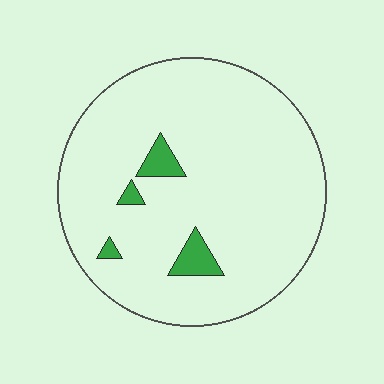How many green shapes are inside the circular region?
4.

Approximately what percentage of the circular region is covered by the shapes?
Approximately 5%.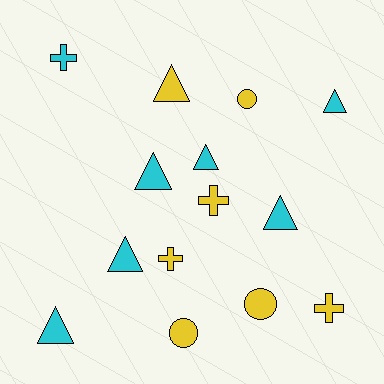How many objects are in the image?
There are 14 objects.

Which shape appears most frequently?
Triangle, with 7 objects.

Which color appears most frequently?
Cyan, with 7 objects.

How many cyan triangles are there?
There are 6 cyan triangles.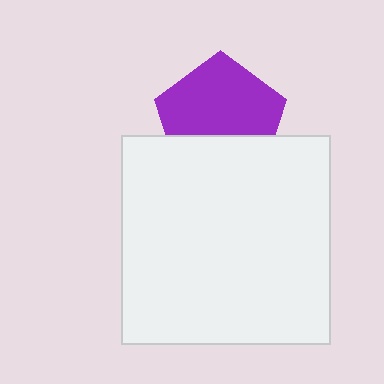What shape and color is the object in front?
The object in front is a white square.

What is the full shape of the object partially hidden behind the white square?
The partially hidden object is a purple pentagon.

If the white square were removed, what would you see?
You would see the complete purple pentagon.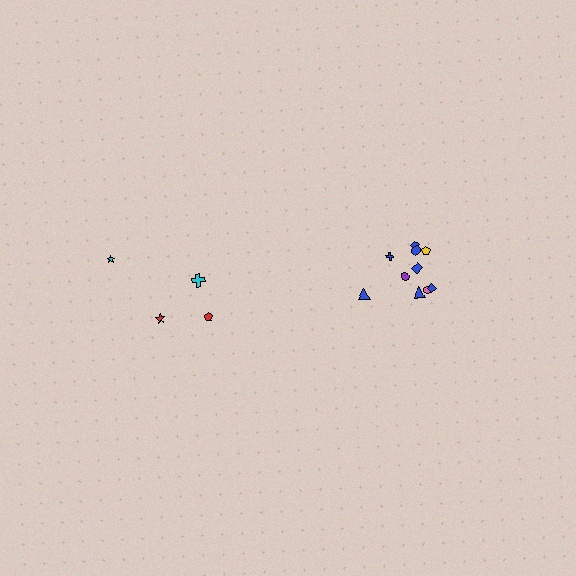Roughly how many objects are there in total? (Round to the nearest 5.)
Roughly 15 objects in total.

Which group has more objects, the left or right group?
The right group.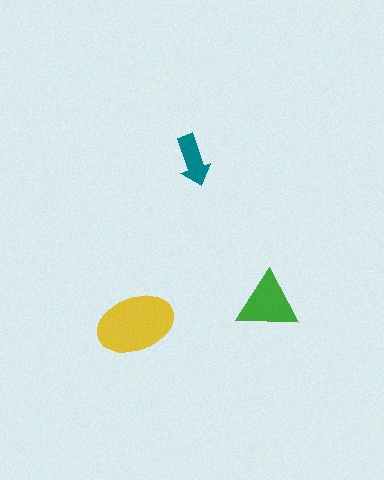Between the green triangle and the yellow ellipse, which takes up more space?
The yellow ellipse.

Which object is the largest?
The yellow ellipse.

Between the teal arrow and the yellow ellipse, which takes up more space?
The yellow ellipse.